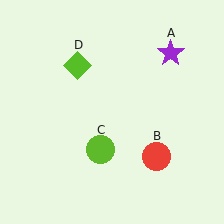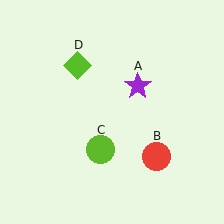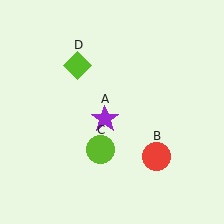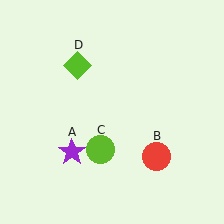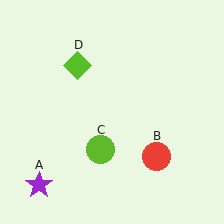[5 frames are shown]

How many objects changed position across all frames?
1 object changed position: purple star (object A).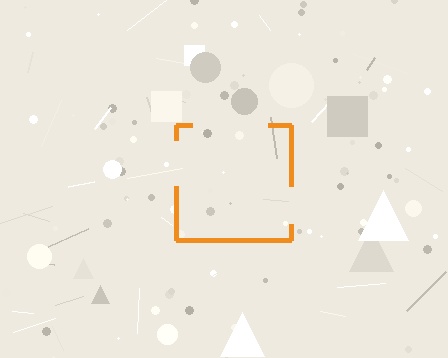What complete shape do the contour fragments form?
The contour fragments form a square.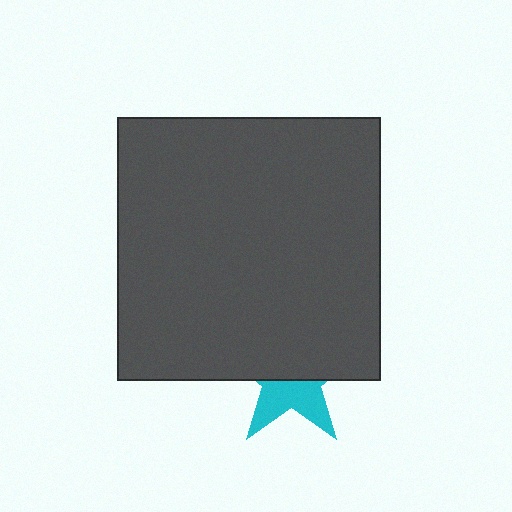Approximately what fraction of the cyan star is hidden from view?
Roughly 60% of the cyan star is hidden behind the dark gray square.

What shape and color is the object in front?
The object in front is a dark gray square.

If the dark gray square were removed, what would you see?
You would see the complete cyan star.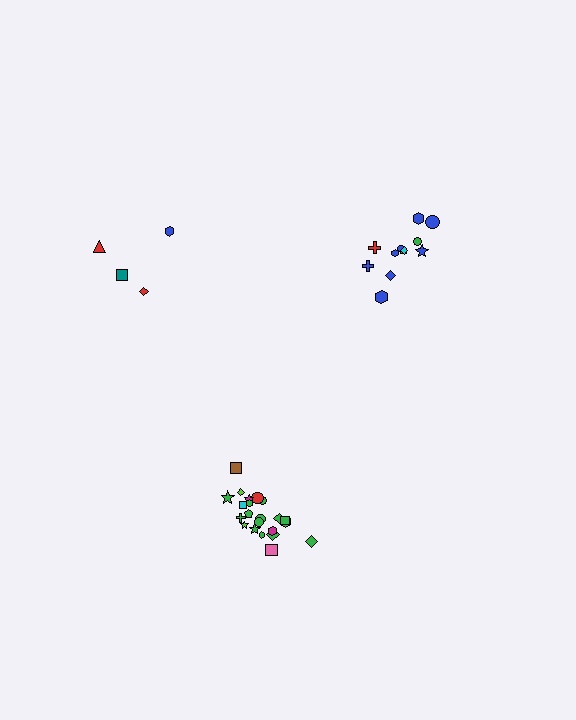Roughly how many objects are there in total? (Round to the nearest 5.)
Roughly 40 objects in total.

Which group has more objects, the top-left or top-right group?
The top-right group.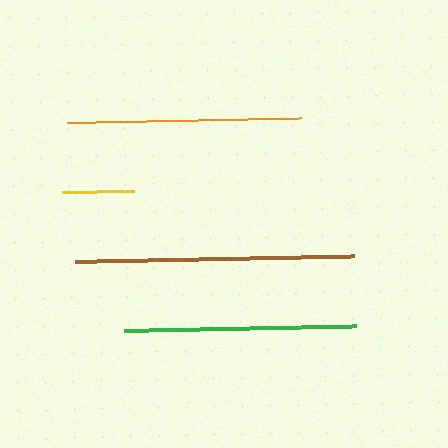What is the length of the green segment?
The green segment is approximately 232 pixels long.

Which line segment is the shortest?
The yellow line is the shortest at approximately 72 pixels.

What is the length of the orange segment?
The orange segment is approximately 235 pixels long.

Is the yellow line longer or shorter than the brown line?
The brown line is longer than the yellow line.